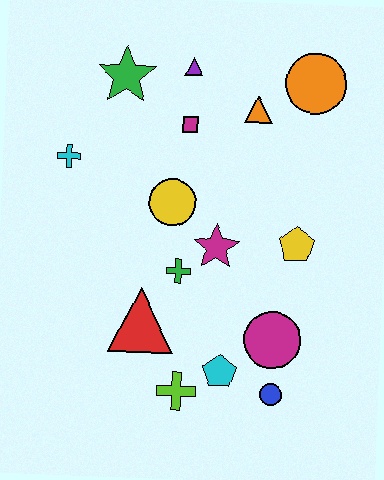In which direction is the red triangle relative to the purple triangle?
The red triangle is below the purple triangle.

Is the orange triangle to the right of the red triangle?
Yes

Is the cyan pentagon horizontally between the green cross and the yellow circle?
No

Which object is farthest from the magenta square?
The blue circle is farthest from the magenta square.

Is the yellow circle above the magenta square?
No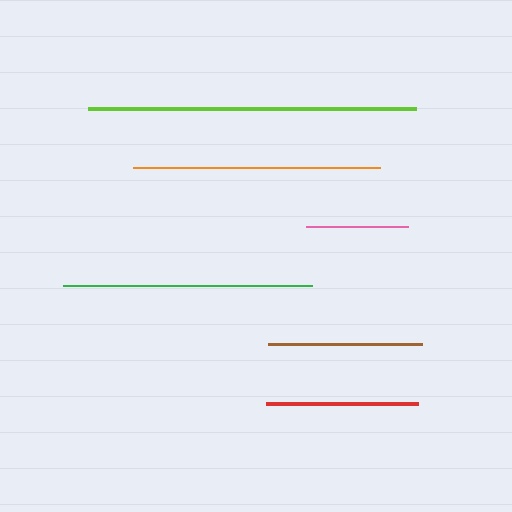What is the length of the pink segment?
The pink segment is approximately 101 pixels long.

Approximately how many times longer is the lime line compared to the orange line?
The lime line is approximately 1.3 times the length of the orange line.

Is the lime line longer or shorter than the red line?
The lime line is longer than the red line.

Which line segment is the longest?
The lime line is the longest at approximately 328 pixels.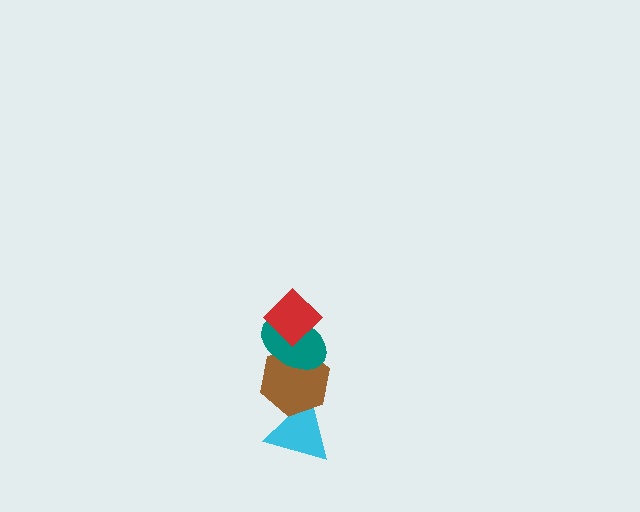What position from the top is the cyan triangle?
The cyan triangle is 4th from the top.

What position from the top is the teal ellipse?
The teal ellipse is 2nd from the top.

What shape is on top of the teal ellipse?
The red diamond is on top of the teal ellipse.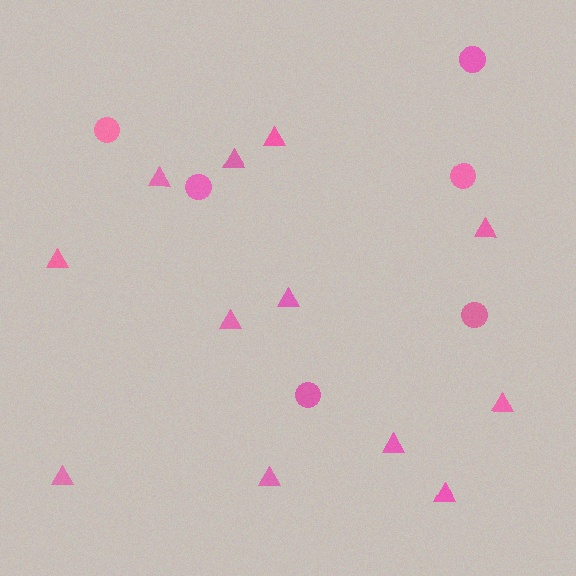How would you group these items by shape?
There are 2 groups: one group of triangles (12) and one group of circles (6).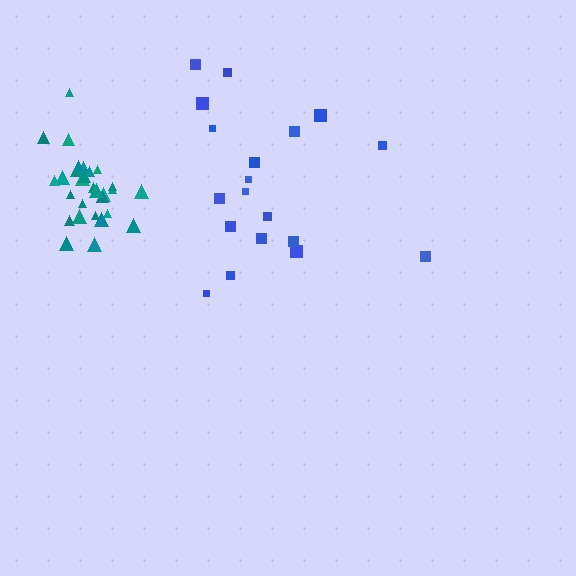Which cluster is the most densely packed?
Teal.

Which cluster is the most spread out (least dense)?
Blue.